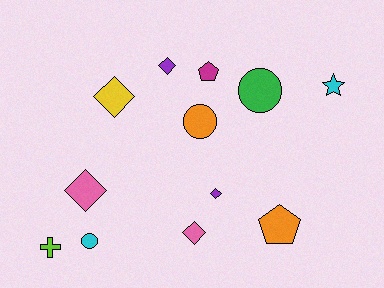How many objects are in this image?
There are 12 objects.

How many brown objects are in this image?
There are no brown objects.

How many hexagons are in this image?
There are no hexagons.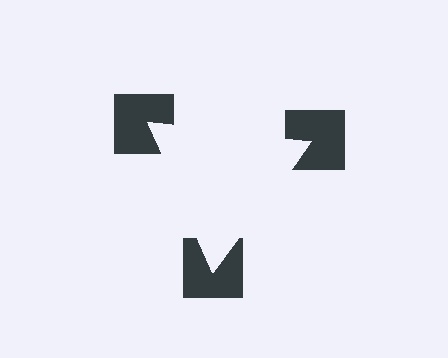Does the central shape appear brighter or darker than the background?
It typically appears slightly brighter than the background, even though no actual brightness change is drawn.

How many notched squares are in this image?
There are 3 — one at each vertex of the illusory triangle.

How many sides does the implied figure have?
3 sides.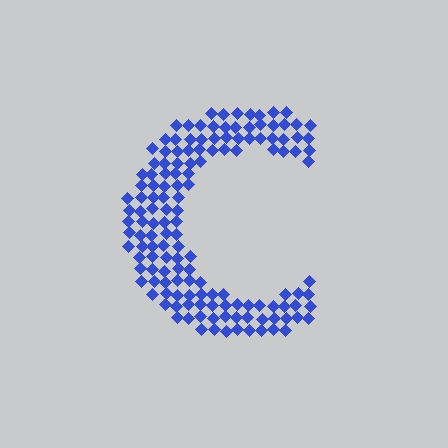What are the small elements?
The small elements are diamonds.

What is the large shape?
The large shape is the letter C.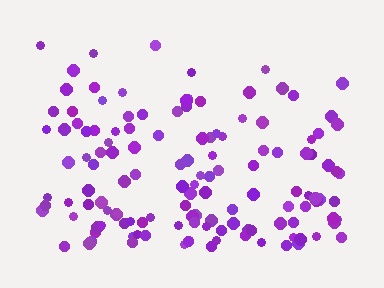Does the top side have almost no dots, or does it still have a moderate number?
Still a moderate number, just noticeably fewer than the bottom.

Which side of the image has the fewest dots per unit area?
The top.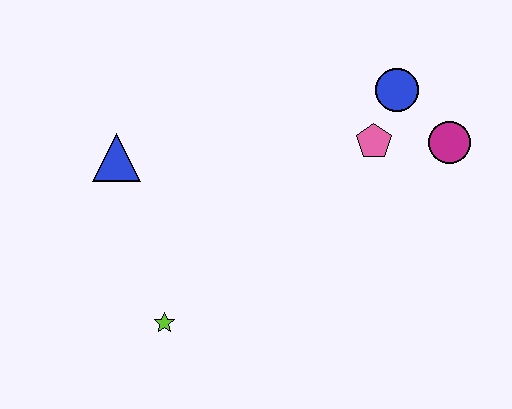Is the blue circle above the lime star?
Yes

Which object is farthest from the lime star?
The magenta circle is farthest from the lime star.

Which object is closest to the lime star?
The blue triangle is closest to the lime star.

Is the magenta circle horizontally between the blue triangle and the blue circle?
No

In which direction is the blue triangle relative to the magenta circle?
The blue triangle is to the left of the magenta circle.